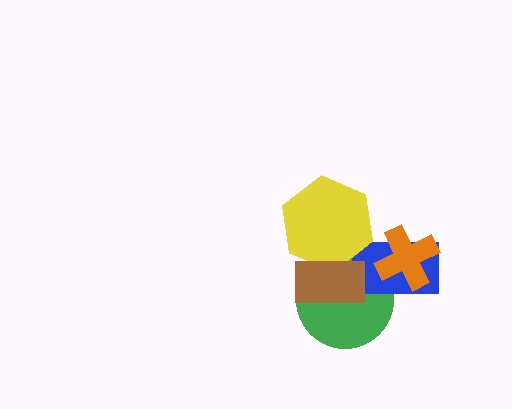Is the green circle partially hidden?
Yes, it is partially covered by another shape.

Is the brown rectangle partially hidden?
No, no other shape covers it.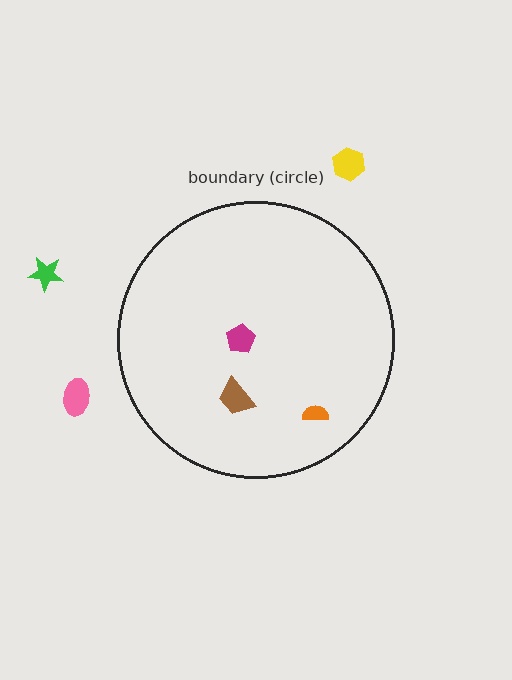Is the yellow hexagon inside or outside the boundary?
Outside.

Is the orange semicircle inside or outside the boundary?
Inside.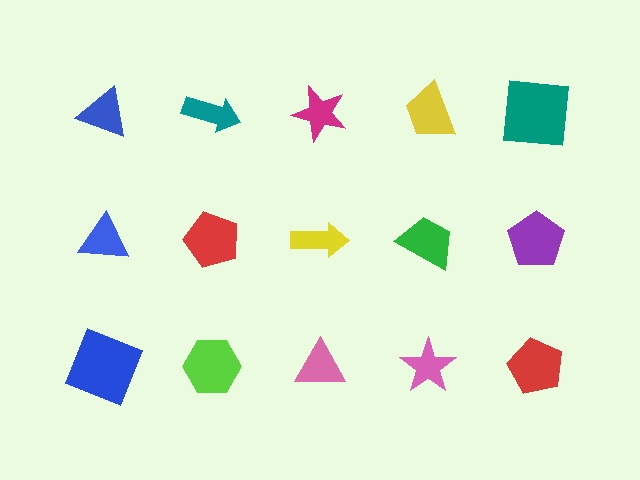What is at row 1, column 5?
A teal square.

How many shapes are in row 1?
5 shapes.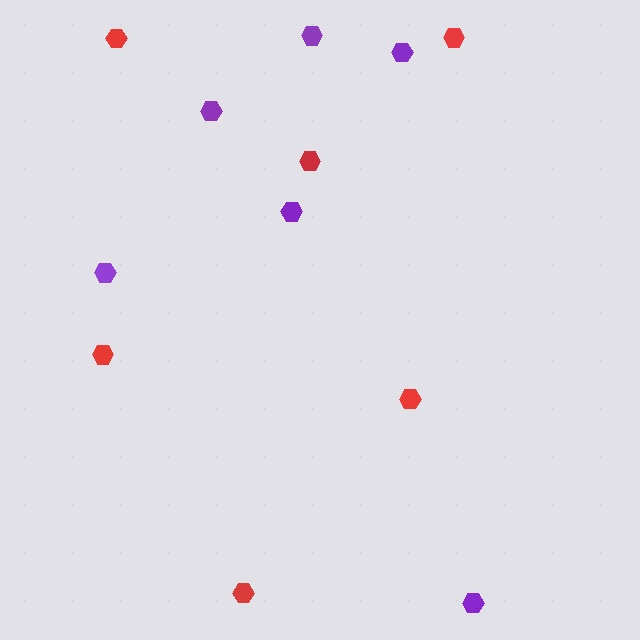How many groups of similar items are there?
There are 2 groups: one group of purple hexagons (6) and one group of red hexagons (6).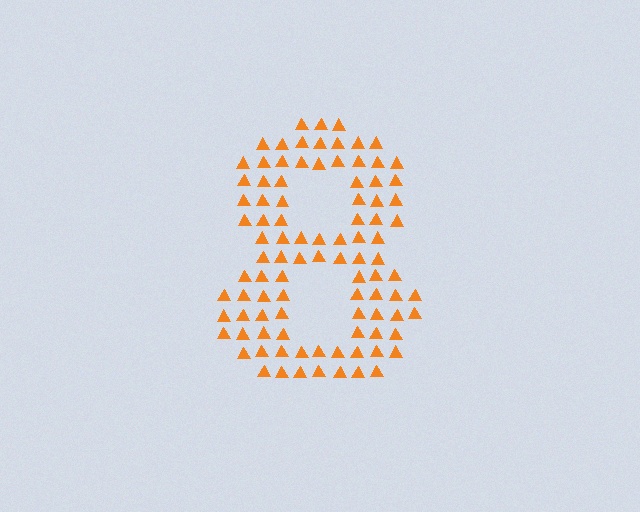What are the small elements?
The small elements are triangles.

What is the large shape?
The large shape is the digit 8.